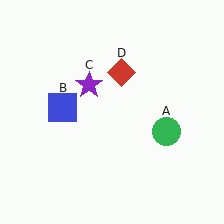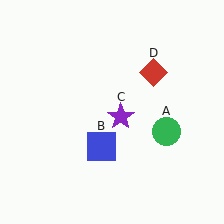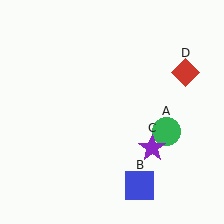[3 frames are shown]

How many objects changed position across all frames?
3 objects changed position: blue square (object B), purple star (object C), red diamond (object D).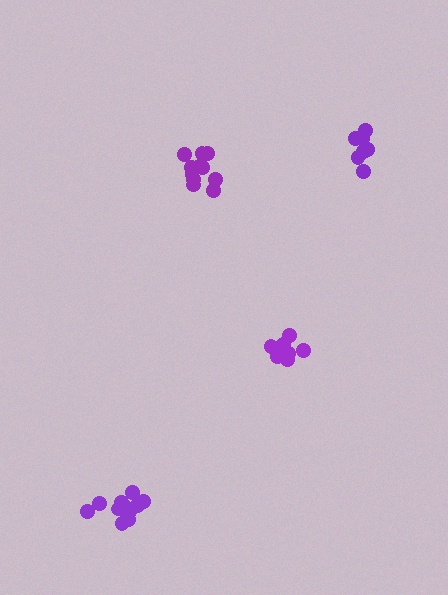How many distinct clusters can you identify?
There are 4 distinct clusters.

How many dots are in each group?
Group 1: 10 dots, Group 2: 11 dots, Group 3: 7 dots, Group 4: 12 dots (40 total).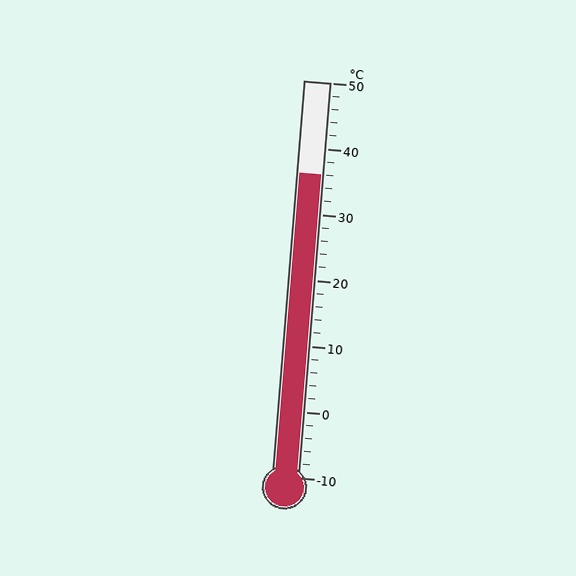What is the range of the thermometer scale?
The thermometer scale ranges from -10°C to 50°C.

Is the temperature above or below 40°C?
The temperature is below 40°C.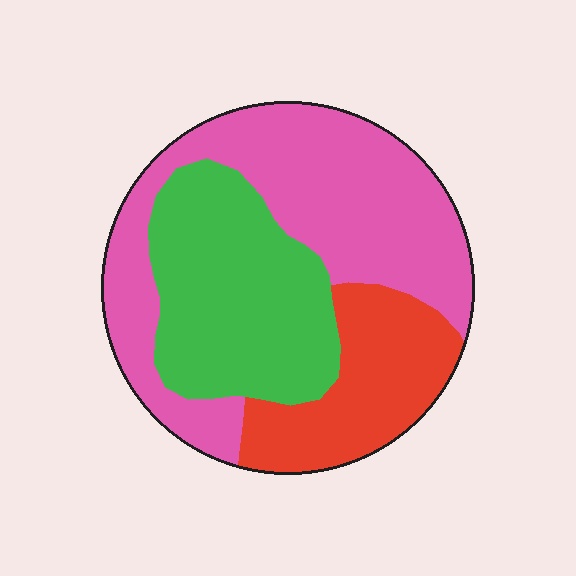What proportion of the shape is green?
Green covers roughly 35% of the shape.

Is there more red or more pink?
Pink.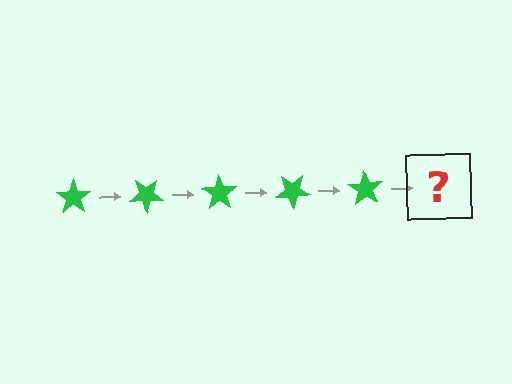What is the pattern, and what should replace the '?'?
The pattern is that the star rotates 35 degrees each step. The '?' should be a green star rotated 175 degrees.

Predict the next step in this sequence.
The next step is a green star rotated 175 degrees.